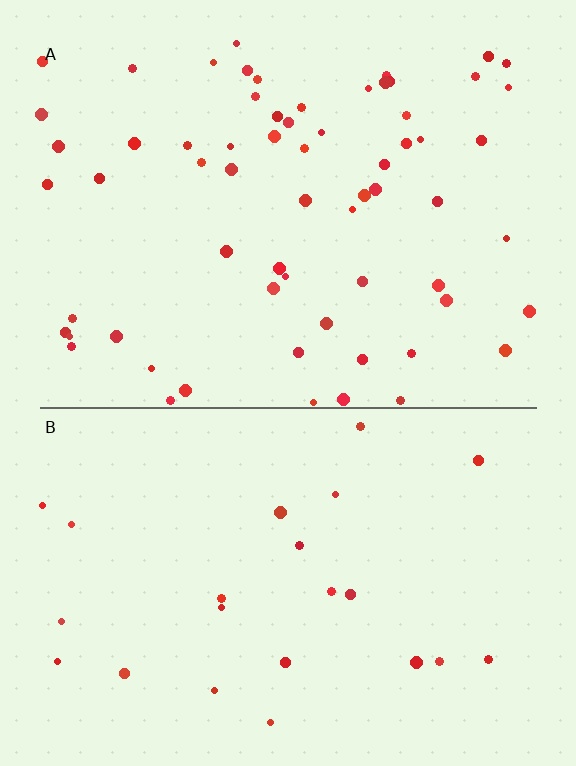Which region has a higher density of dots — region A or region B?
A (the top).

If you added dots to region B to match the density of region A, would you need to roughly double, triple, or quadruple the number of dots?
Approximately triple.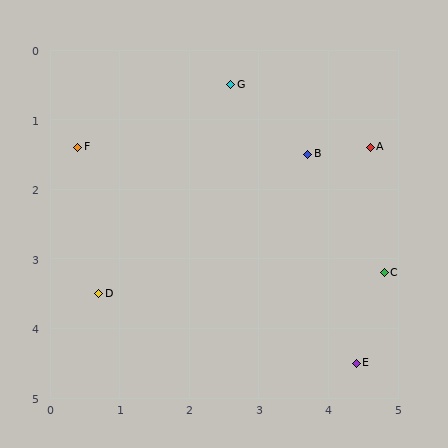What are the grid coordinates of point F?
Point F is at approximately (0.4, 1.4).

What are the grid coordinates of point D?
Point D is at approximately (0.7, 3.5).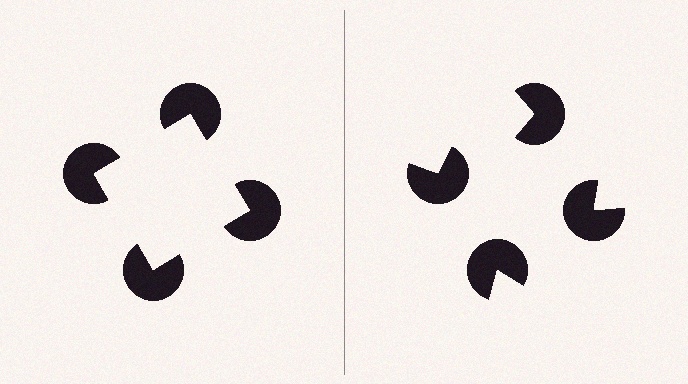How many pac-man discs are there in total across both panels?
8 — 4 on each side.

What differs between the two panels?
The pac-man discs are positioned identically on both sides; only the wedge orientations differ. On the left they align to a square; on the right they are misaligned.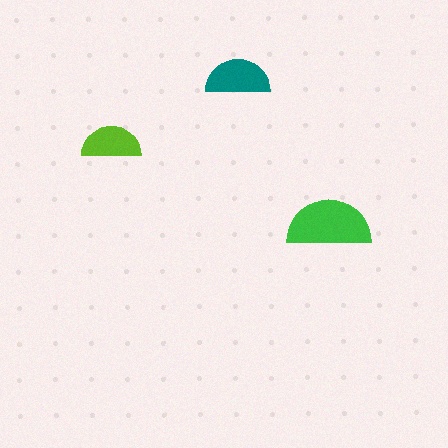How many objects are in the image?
There are 3 objects in the image.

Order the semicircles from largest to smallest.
the green one, the teal one, the lime one.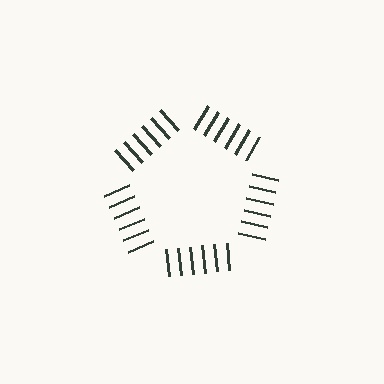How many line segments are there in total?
30 — 6 along each of the 5 edges.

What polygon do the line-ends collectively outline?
An illusory pentagon — the line segments terminate on its edges but no continuous stroke is drawn.